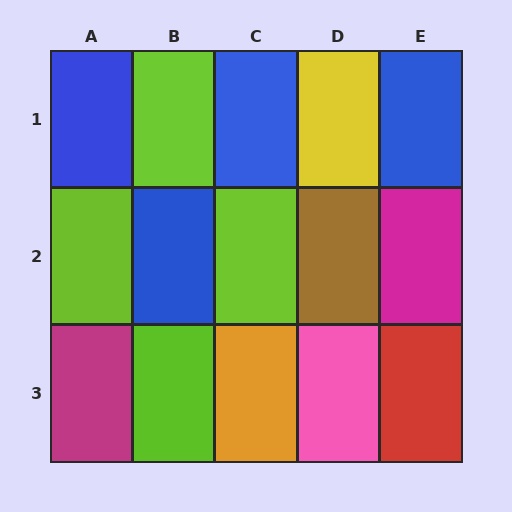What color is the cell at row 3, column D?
Pink.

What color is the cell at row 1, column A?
Blue.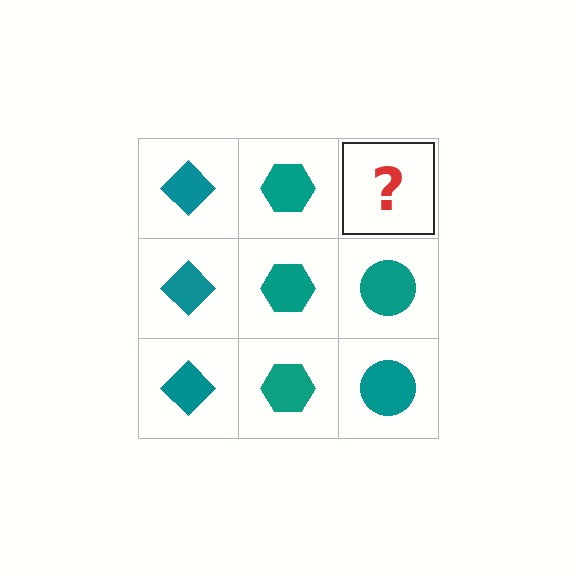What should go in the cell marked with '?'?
The missing cell should contain a teal circle.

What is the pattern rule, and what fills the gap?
The rule is that each column has a consistent shape. The gap should be filled with a teal circle.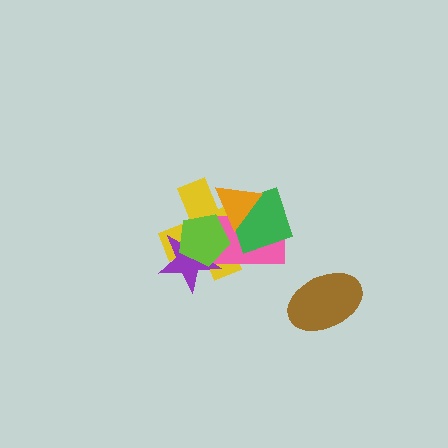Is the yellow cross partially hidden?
Yes, it is partially covered by another shape.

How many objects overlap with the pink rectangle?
5 objects overlap with the pink rectangle.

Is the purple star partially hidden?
Yes, it is partially covered by another shape.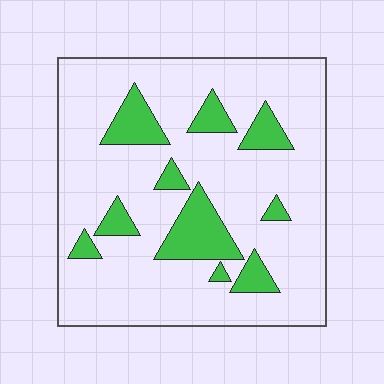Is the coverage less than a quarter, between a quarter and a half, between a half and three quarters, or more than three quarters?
Less than a quarter.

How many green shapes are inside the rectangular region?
10.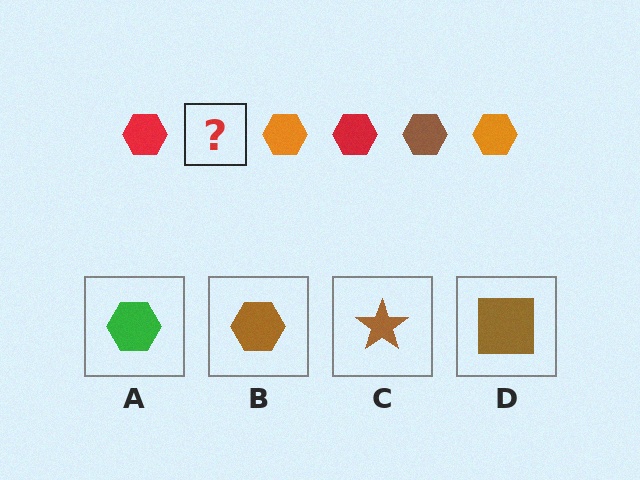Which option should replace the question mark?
Option B.